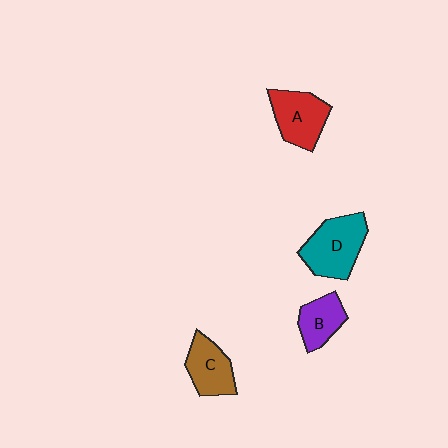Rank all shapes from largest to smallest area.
From largest to smallest: D (teal), A (red), C (brown), B (purple).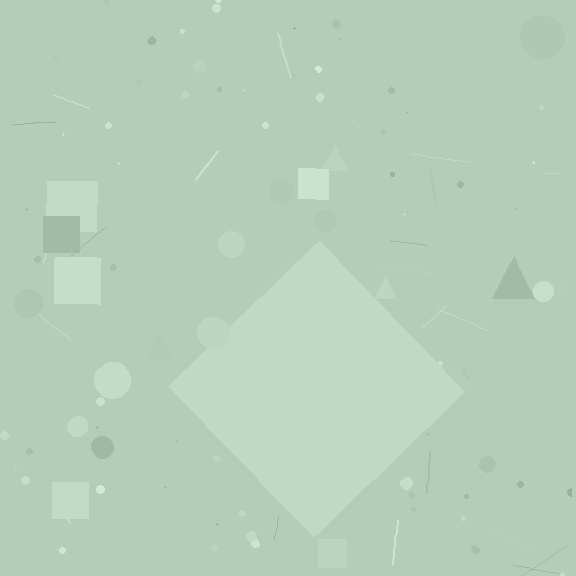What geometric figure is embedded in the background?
A diamond is embedded in the background.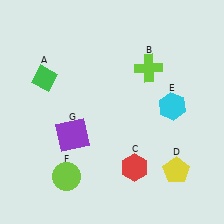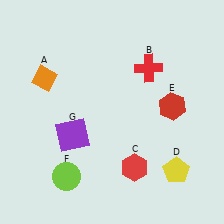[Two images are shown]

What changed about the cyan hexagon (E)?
In Image 1, E is cyan. In Image 2, it changed to red.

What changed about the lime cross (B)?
In Image 1, B is lime. In Image 2, it changed to red.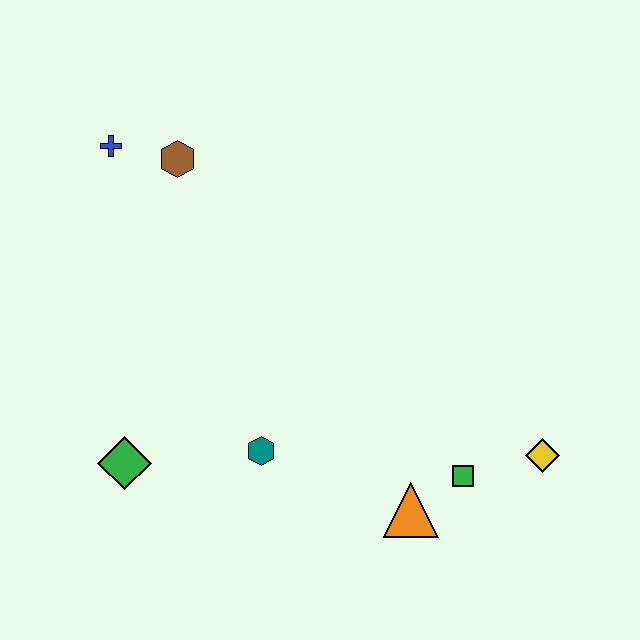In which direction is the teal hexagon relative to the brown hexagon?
The teal hexagon is below the brown hexagon.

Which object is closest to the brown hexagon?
The blue cross is closest to the brown hexagon.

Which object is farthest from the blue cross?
The yellow diamond is farthest from the blue cross.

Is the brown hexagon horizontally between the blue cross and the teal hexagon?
Yes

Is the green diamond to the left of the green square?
Yes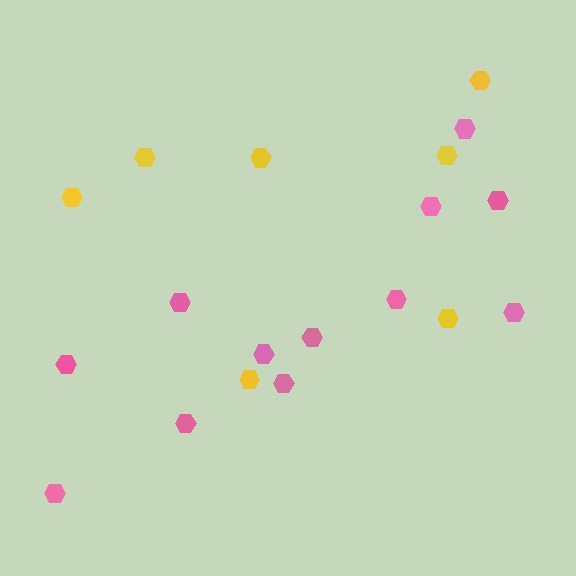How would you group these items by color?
There are 2 groups: one group of yellow hexagons (7) and one group of pink hexagons (12).